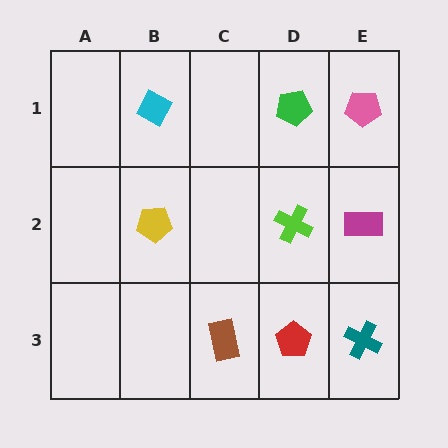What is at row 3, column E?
A teal cross.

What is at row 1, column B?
A cyan diamond.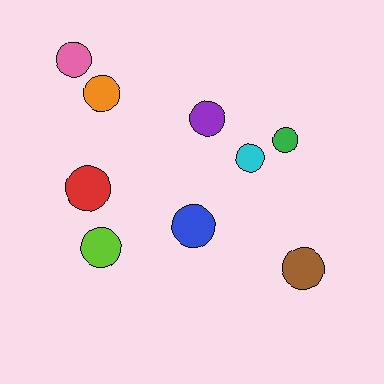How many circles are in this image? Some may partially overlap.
There are 9 circles.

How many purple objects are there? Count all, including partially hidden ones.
There is 1 purple object.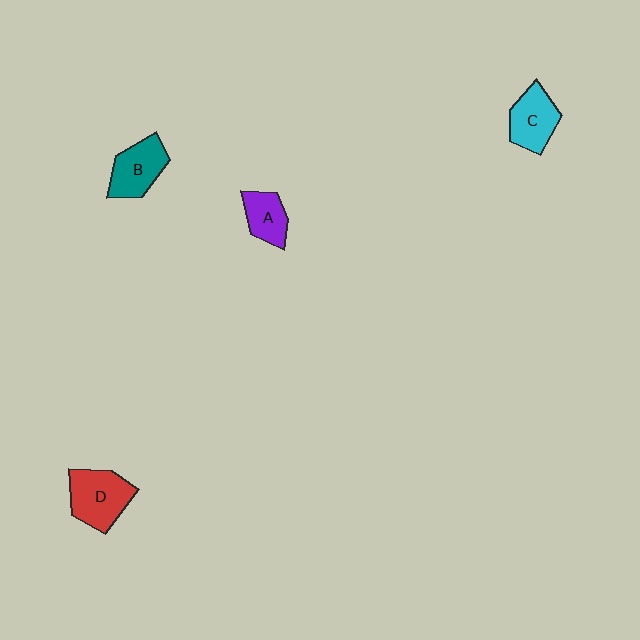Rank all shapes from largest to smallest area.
From largest to smallest: D (red), B (teal), C (cyan), A (purple).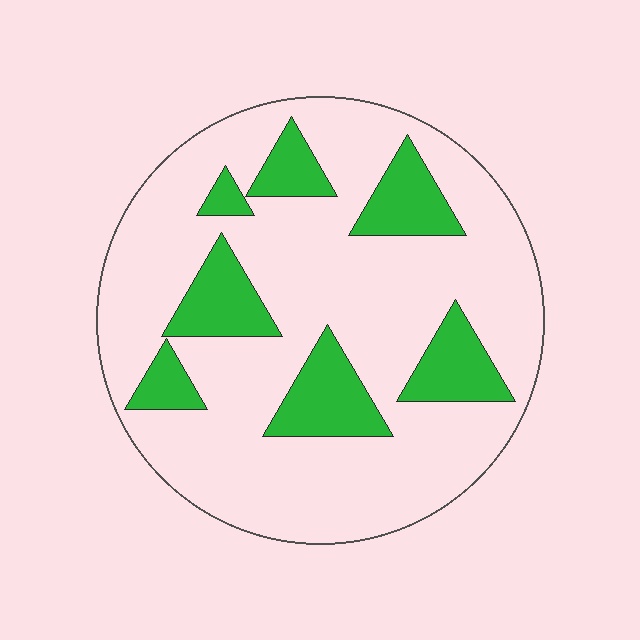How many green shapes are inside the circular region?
7.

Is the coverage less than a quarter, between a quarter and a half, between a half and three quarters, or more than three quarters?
Less than a quarter.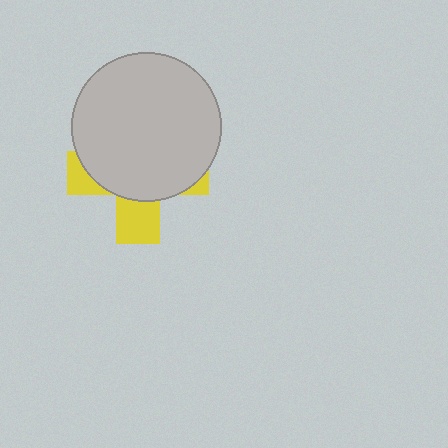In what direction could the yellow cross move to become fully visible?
The yellow cross could move down. That would shift it out from behind the light gray circle entirely.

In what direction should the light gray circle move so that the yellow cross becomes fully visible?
The light gray circle should move up. That is the shortest direction to clear the overlap and leave the yellow cross fully visible.